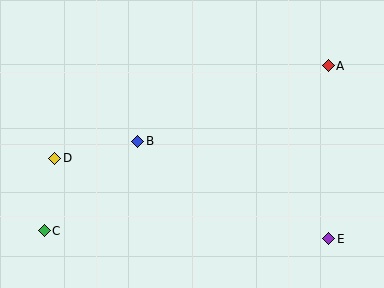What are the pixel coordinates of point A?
Point A is at (328, 66).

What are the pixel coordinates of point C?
Point C is at (44, 231).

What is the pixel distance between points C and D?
The distance between C and D is 73 pixels.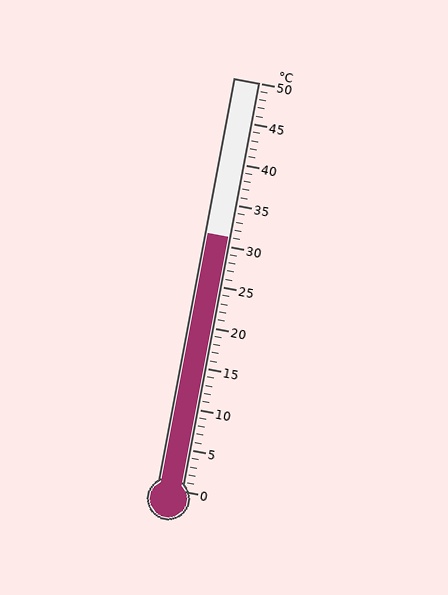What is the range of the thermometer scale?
The thermometer scale ranges from 0°C to 50°C.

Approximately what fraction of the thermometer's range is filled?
The thermometer is filled to approximately 60% of its range.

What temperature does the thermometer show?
The thermometer shows approximately 31°C.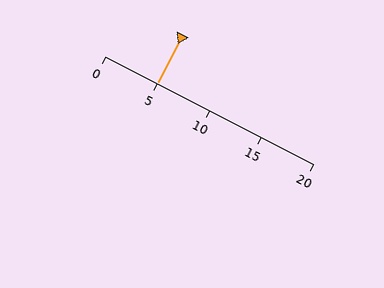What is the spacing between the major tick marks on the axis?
The major ticks are spaced 5 apart.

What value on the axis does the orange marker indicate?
The marker indicates approximately 5.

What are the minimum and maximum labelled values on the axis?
The axis runs from 0 to 20.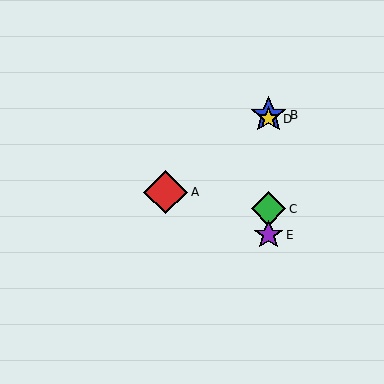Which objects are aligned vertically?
Objects B, C, D, E are aligned vertically.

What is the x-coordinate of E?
Object E is at x≈268.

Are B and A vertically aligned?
No, B is at x≈268 and A is at x≈166.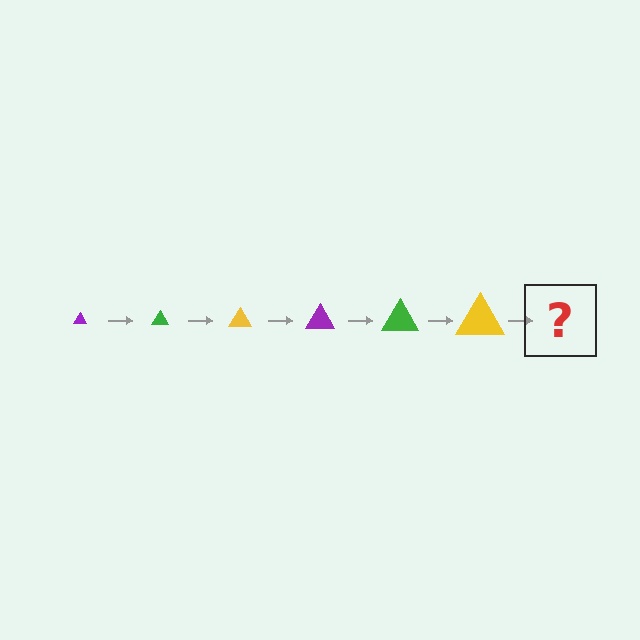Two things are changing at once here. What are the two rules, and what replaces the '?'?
The two rules are that the triangle grows larger each step and the color cycles through purple, green, and yellow. The '?' should be a purple triangle, larger than the previous one.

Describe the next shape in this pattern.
It should be a purple triangle, larger than the previous one.